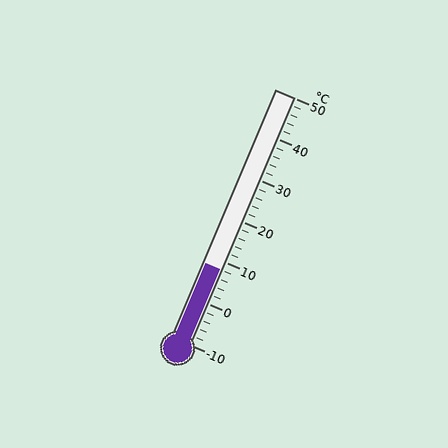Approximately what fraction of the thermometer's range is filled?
The thermometer is filled to approximately 30% of its range.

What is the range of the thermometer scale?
The thermometer scale ranges from -10°C to 50°C.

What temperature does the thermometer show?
The thermometer shows approximately 8°C.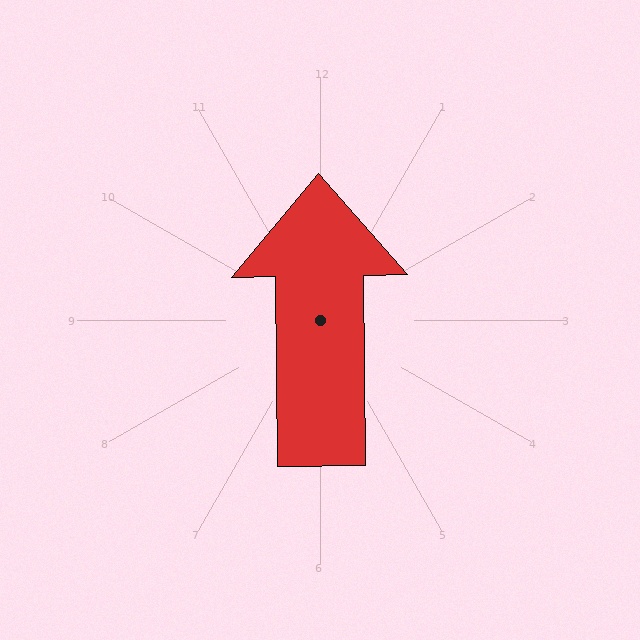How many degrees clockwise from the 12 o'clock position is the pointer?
Approximately 359 degrees.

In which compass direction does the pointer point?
North.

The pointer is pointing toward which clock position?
Roughly 12 o'clock.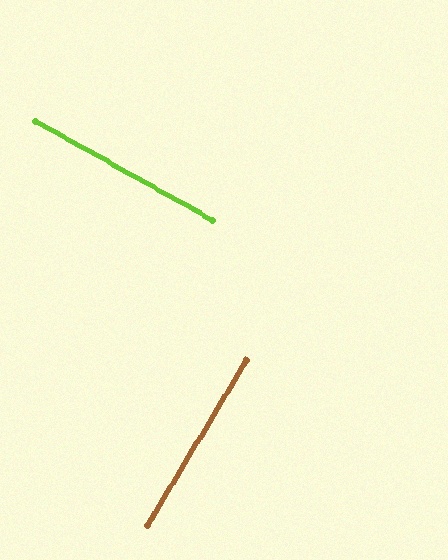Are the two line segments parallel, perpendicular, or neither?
Perpendicular — they meet at approximately 89°.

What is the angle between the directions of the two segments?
Approximately 89 degrees.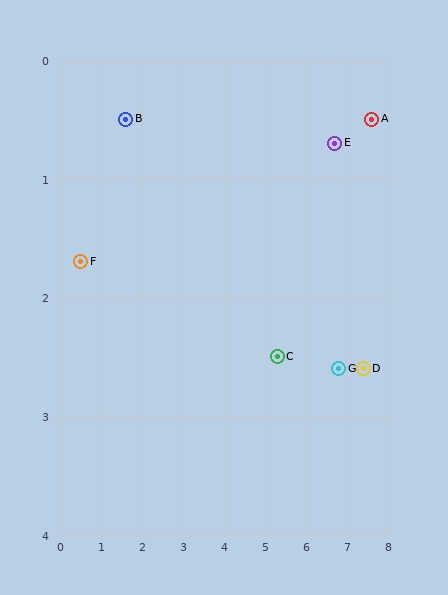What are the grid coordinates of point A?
Point A is at approximately (7.6, 0.5).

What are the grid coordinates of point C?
Point C is at approximately (5.3, 2.5).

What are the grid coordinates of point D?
Point D is at approximately (7.4, 2.6).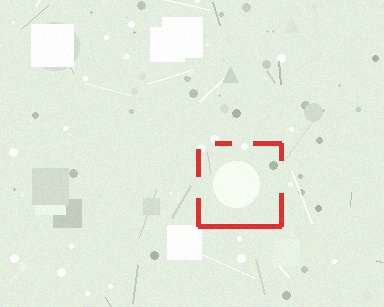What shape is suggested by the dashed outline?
The dashed outline suggests a square.